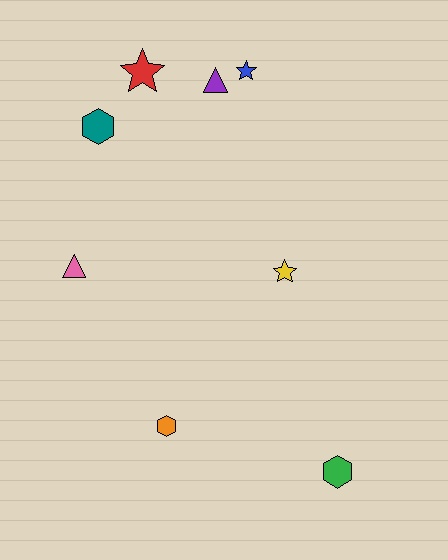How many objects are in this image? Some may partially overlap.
There are 8 objects.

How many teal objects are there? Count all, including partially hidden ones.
There is 1 teal object.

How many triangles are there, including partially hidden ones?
There are 2 triangles.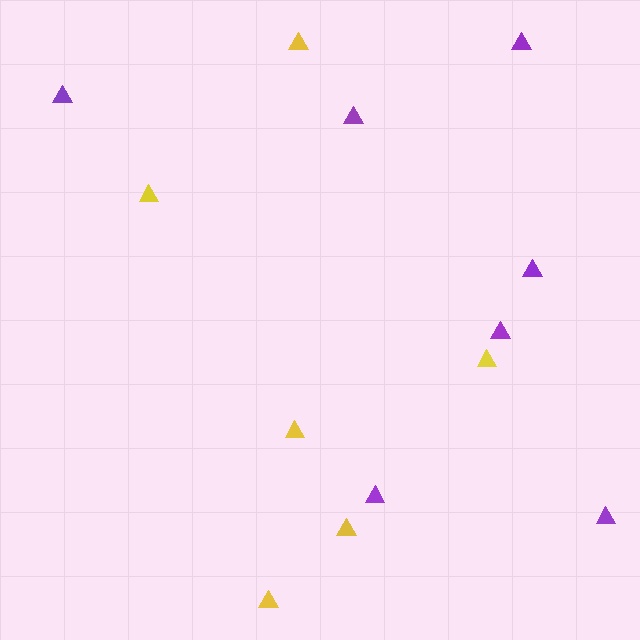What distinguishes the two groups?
There are 2 groups: one group of purple triangles (7) and one group of yellow triangles (6).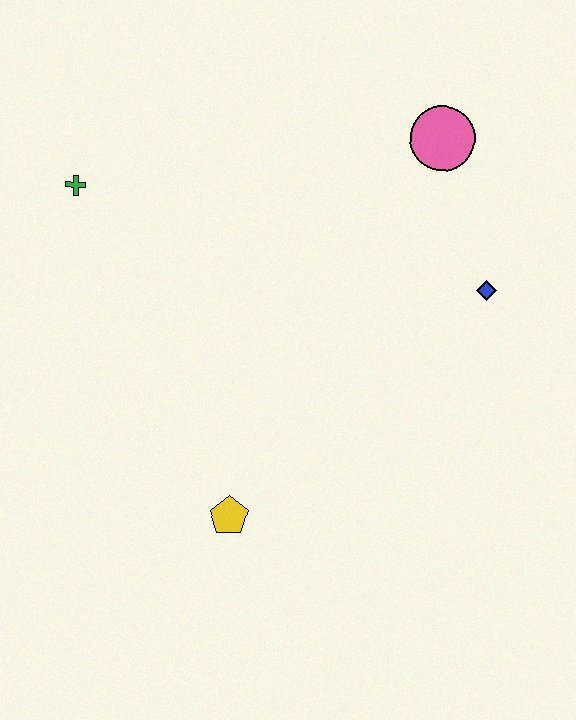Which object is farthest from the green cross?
The blue diamond is farthest from the green cross.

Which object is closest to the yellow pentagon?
The blue diamond is closest to the yellow pentagon.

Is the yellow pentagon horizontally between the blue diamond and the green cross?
Yes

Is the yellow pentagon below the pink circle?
Yes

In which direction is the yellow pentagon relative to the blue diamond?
The yellow pentagon is to the left of the blue diamond.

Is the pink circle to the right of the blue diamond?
No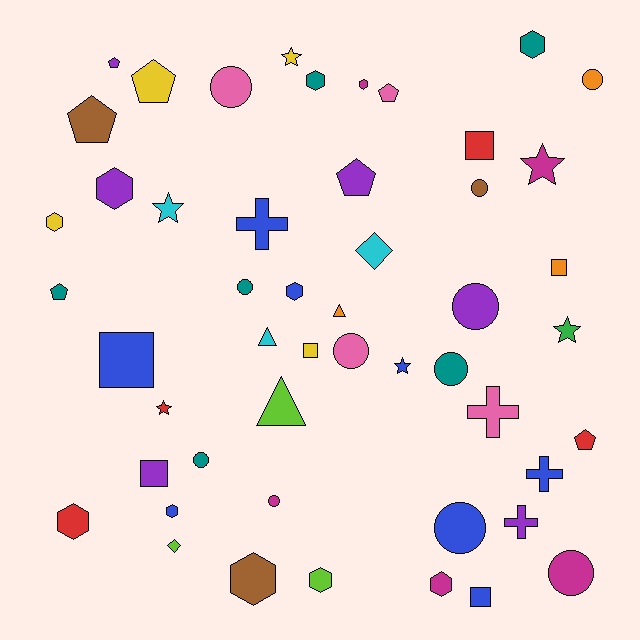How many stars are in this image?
There are 6 stars.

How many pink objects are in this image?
There are 4 pink objects.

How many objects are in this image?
There are 50 objects.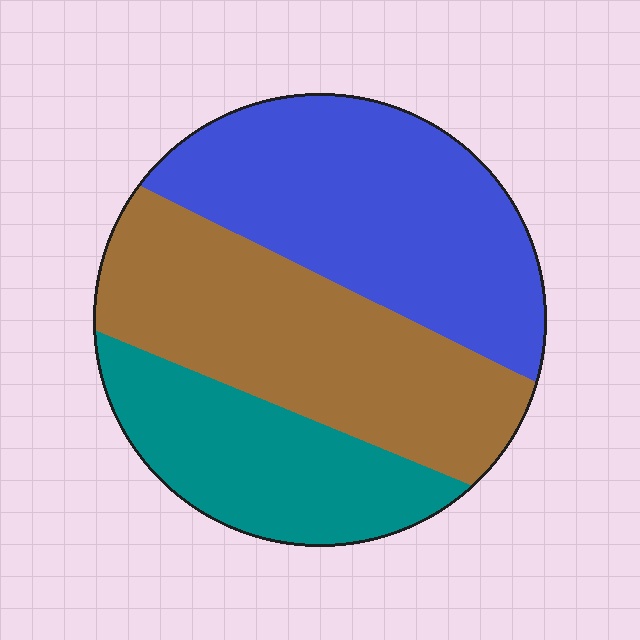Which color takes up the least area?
Teal, at roughly 25%.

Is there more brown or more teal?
Brown.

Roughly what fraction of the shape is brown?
Brown covers about 35% of the shape.